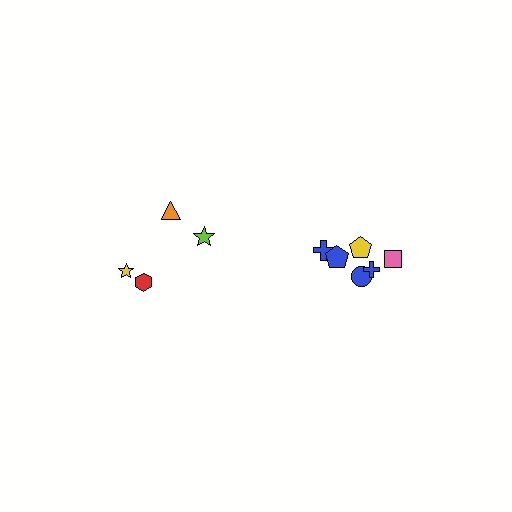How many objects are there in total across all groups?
There are 10 objects.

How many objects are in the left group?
There are 4 objects.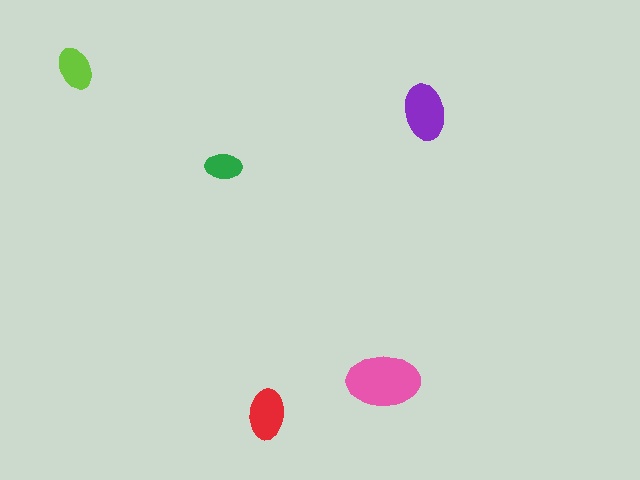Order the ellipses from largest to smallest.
the pink one, the purple one, the red one, the lime one, the green one.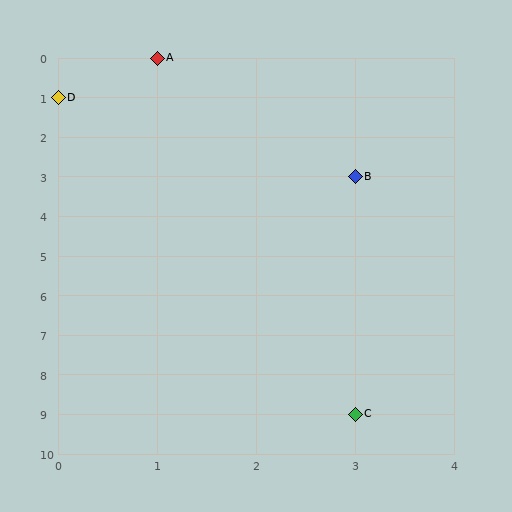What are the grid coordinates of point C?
Point C is at grid coordinates (3, 9).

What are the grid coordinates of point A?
Point A is at grid coordinates (1, 0).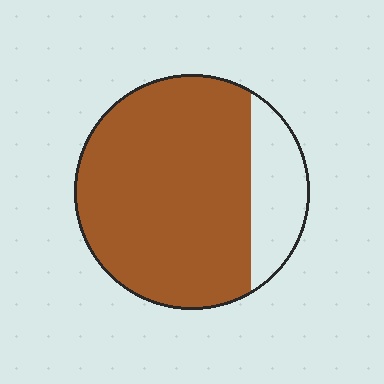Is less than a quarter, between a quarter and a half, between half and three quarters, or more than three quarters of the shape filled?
More than three quarters.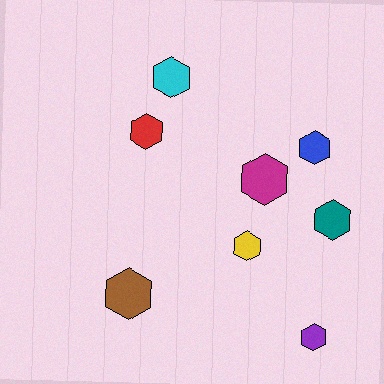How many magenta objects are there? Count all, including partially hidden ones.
There is 1 magenta object.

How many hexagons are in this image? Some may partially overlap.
There are 8 hexagons.